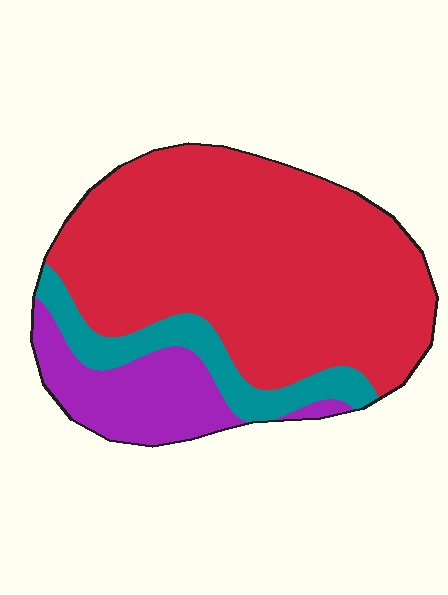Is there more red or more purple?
Red.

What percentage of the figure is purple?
Purple takes up about one sixth (1/6) of the figure.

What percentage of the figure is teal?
Teal covers 13% of the figure.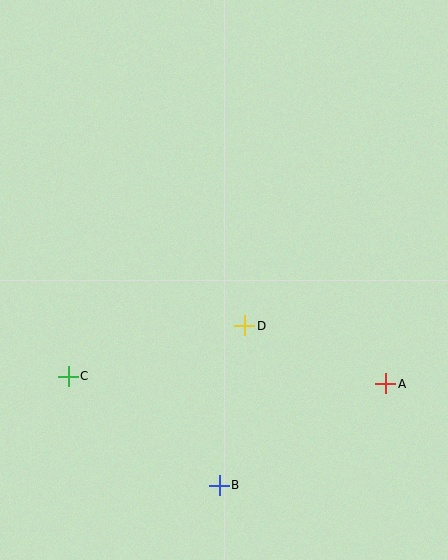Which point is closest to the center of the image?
Point D at (245, 326) is closest to the center.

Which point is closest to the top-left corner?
Point C is closest to the top-left corner.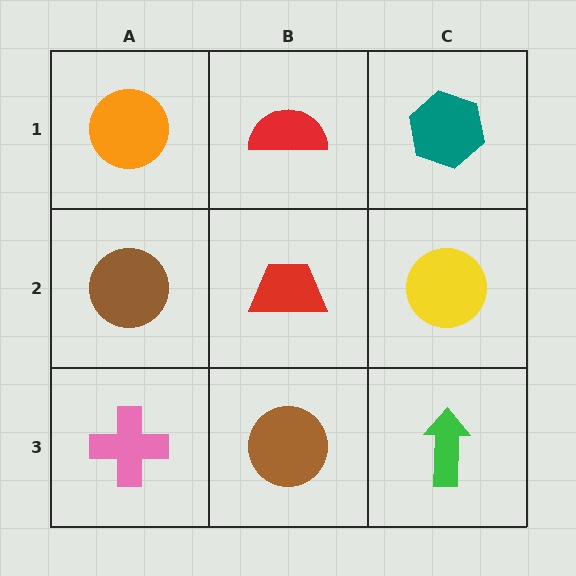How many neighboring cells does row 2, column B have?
4.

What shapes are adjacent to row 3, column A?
A brown circle (row 2, column A), a brown circle (row 3, column B).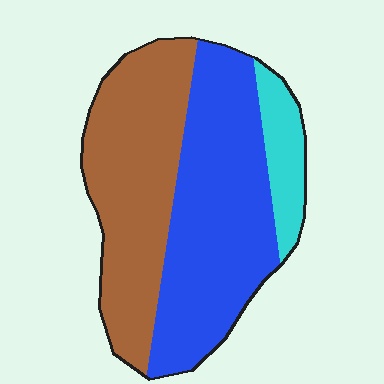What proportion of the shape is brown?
Brown takes up between a third and a half of the shape.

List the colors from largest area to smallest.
From largest to smallest: blue, brown, cyan.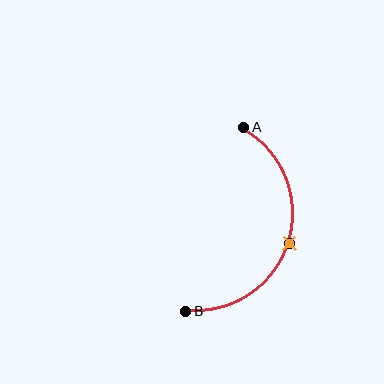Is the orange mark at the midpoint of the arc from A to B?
Yes. The orange mark lies on the arc at equal arc-length from both A and B — it is the arc midpoint.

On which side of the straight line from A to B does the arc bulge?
The arc bulges to the right of the straight line connecting A and B.